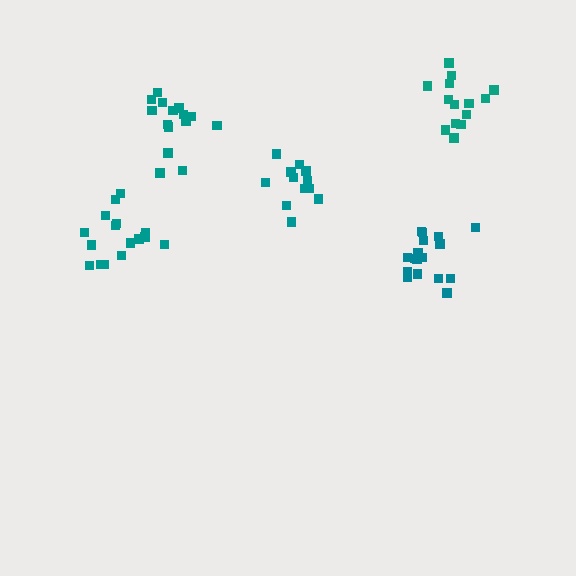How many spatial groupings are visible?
There are 5 spatial groupings.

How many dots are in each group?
Group 1: 16 dots, Group 2: 17 dots, Group 3: 14 dots, Group 4: 12 dots, Group 5: 15 dots (74 total).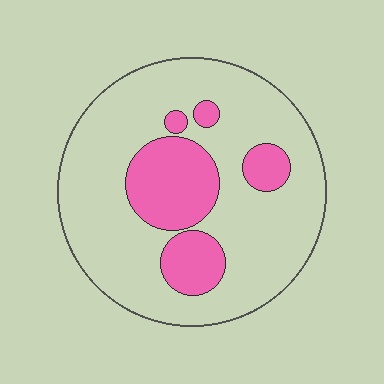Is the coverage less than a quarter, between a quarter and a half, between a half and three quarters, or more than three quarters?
Less than a quarter.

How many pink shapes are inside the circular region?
5.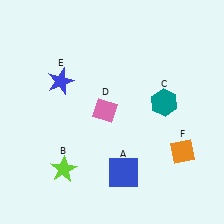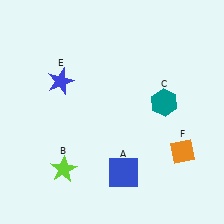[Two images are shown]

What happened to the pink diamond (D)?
The pink diamond (D) was removed in Image 2. It was in the top-left area of Image 1.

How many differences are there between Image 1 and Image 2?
There is 1 difference between the two images.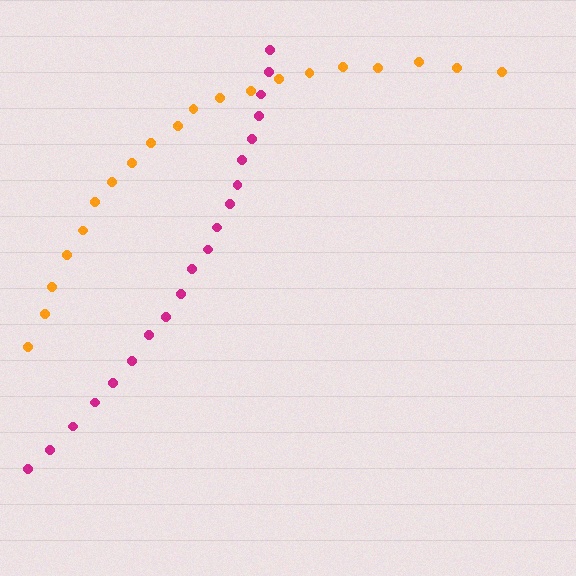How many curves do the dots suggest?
There are 2 distinct paths.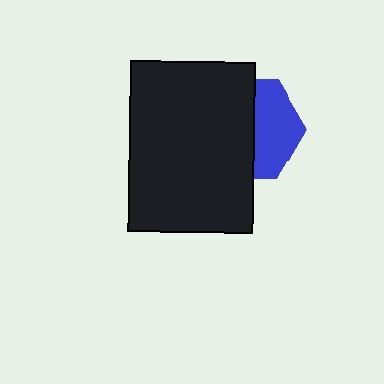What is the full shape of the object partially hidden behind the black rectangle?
The partially hidden object is a blue hexagon.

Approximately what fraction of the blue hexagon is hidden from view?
Roughly 56% of the blue hexagon is hidden behind the black rectangle.